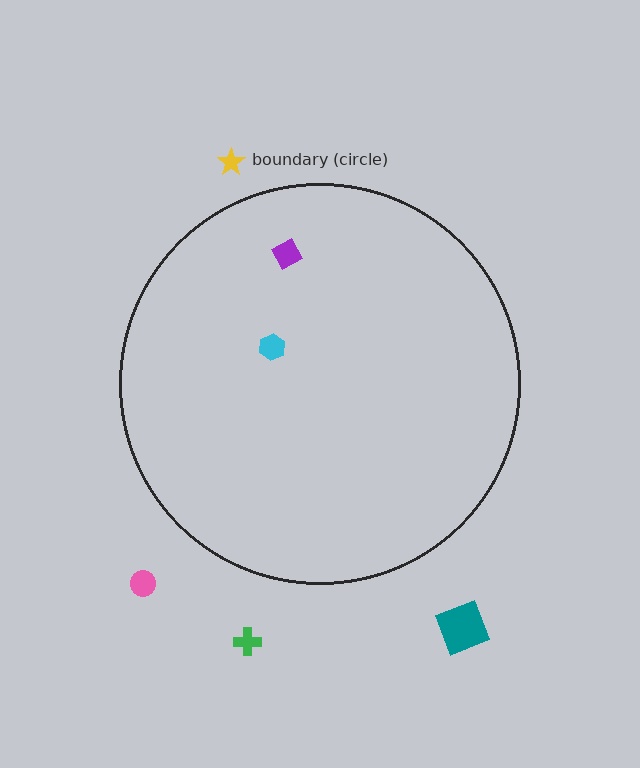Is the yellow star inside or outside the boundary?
Outside.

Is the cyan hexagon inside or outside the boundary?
Inside.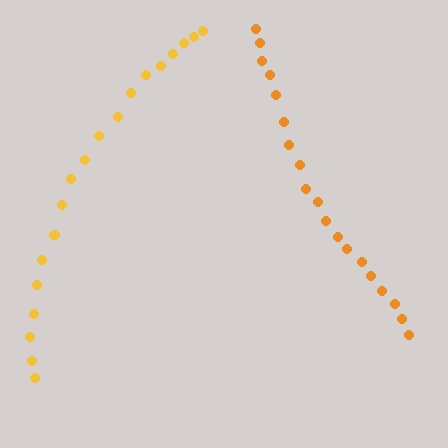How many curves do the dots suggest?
There are 2 distinct paths.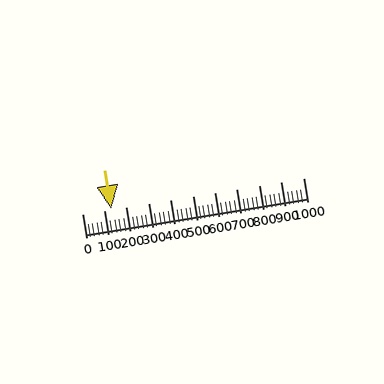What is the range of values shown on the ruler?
The ruler shows values from 0 to 1000.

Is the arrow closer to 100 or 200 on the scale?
The arrow is closer to 100.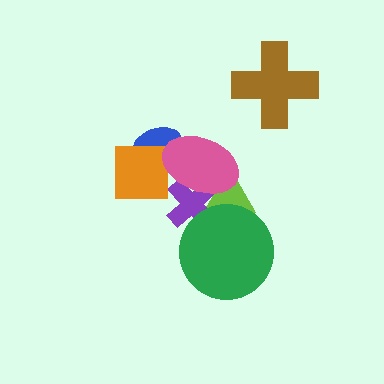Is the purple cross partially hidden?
Yes, it is partially covered by another shape.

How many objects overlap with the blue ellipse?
2 objects overlap with the blue ellipse.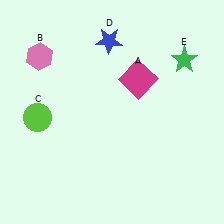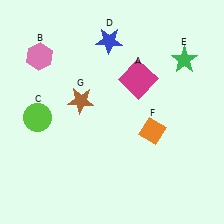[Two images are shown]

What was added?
An orange diamond (F), a brown star (G) were added in Image 2.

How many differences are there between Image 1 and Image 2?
There are 2 differences between the two images.